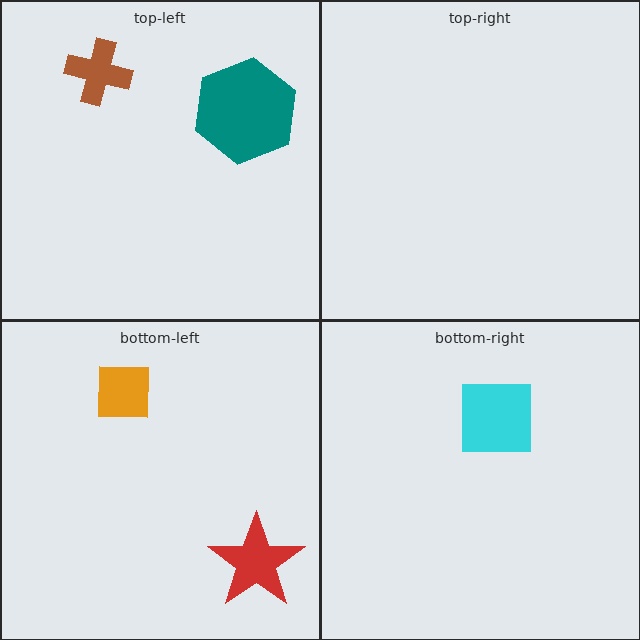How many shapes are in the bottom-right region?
1.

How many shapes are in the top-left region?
2.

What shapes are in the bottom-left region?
The orange square, the red star.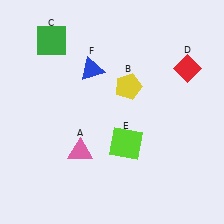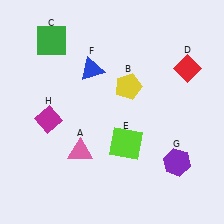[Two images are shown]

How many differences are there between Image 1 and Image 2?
There are 2 differences between the two images.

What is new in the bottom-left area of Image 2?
A magenta diamond (H) was added in the bottom-left area of Image 2.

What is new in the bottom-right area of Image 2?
A purple hexagon (G) was added in the bottom-right area of Image 2.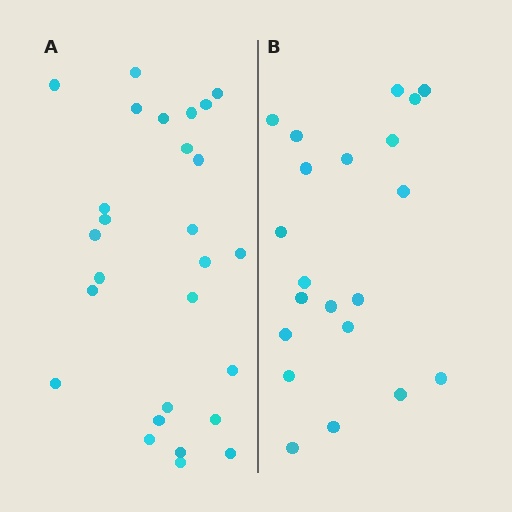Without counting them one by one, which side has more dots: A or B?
Region A (the left region) has more dots.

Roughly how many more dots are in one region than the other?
Region A has about 6 more dots than region B.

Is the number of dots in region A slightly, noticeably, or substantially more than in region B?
Region A has noticeably more, but not dramatically so. The ratio is roughly 1.3 to 1.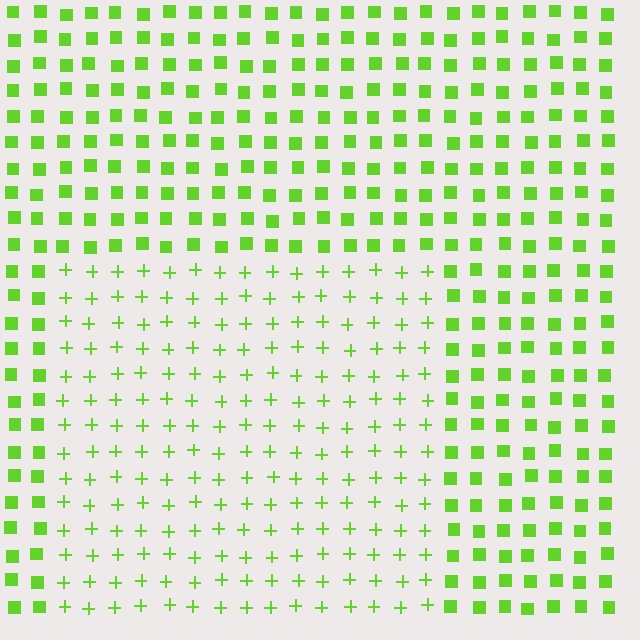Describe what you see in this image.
The image is filled with small lime elements arranged in a uniform grid. A rectangle-shaped region contains plus signs, while the surrounding area contains squares. The boundary is defined purely by the change in element shape.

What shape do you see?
I see a rectangle.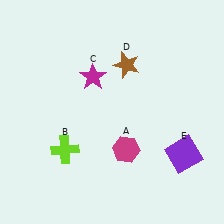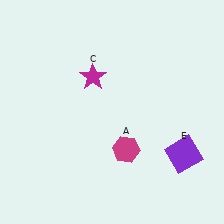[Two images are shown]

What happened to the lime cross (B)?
The lime cross (B) was removed in Image 2. It was in the bottom-left area of Image 1.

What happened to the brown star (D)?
The brown star (D) was removed in Image 2. It was in the top-right area of Image 1.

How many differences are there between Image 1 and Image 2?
There are 2 differences between the two images.